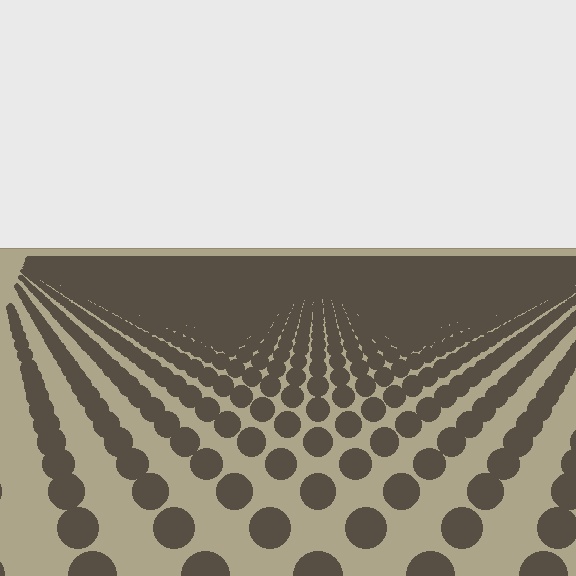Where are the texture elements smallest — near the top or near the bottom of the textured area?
Near the top.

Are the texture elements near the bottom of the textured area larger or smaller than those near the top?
Larger. Near the bottom, elements are closer to the viewer and appear at a bigger on-screen size.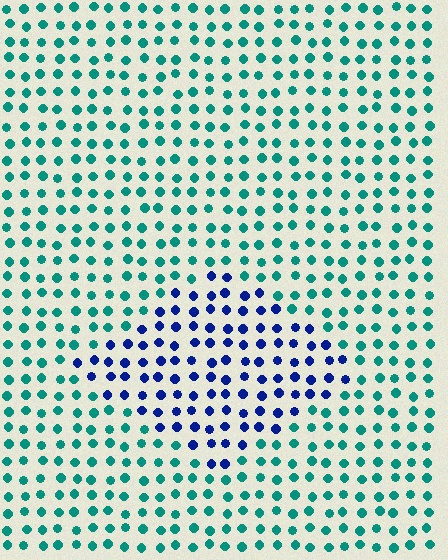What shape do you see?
I see a diamond.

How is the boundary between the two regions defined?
The boundary is defined purely by a slight shift in hue (about 59 degrees). Spacing, size, and orientation are identical on both sides.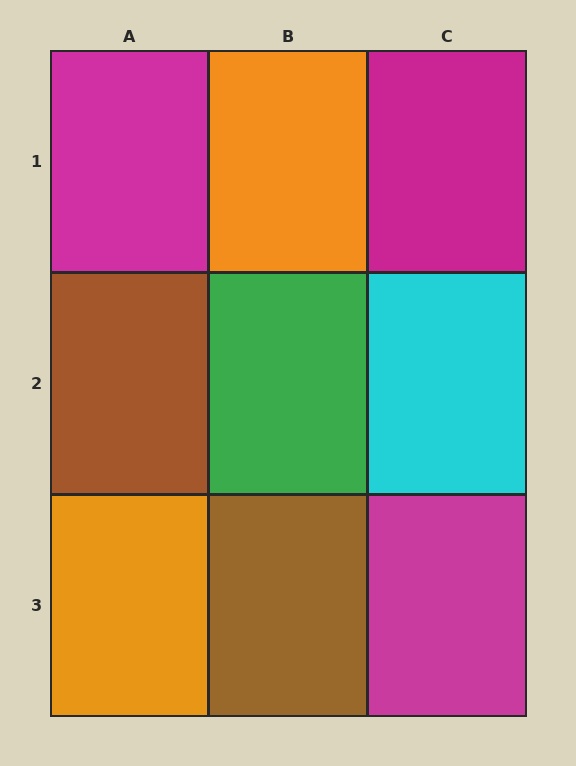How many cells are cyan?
1 cell is cyan.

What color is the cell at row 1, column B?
Orange.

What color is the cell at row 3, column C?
Magenta.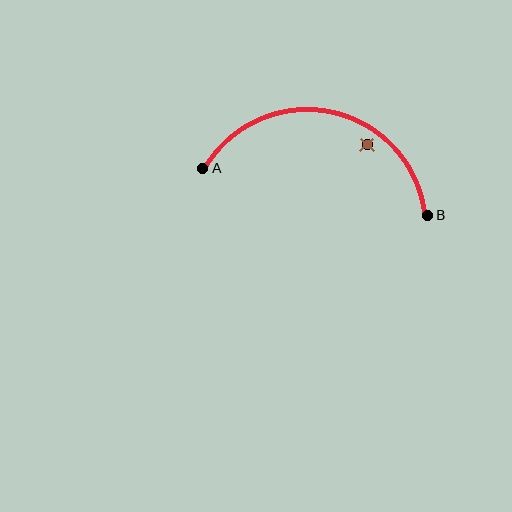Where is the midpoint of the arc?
The arc midpoint is the point on the curve farthest from the straight line joining A and B. It sits above that line.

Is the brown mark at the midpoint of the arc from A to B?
No — the brown mark does not lie on the arc at all. It sits slightly inside the curve.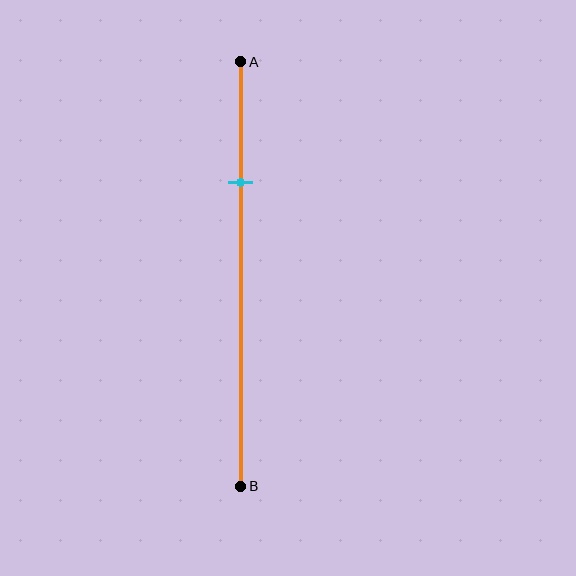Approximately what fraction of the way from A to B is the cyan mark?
The cyan mark is approximately 30% of the way from A to B.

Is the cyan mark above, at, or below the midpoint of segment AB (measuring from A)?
The cyan mark is above the midpoint of segment AB.